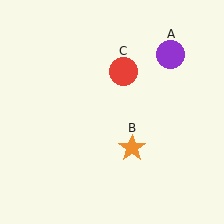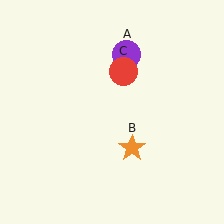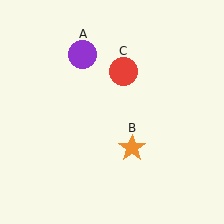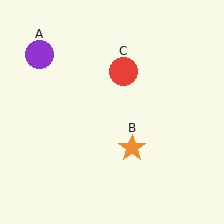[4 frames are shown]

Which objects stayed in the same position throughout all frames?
Orange star (object B) and red circle (object C) remained stationary.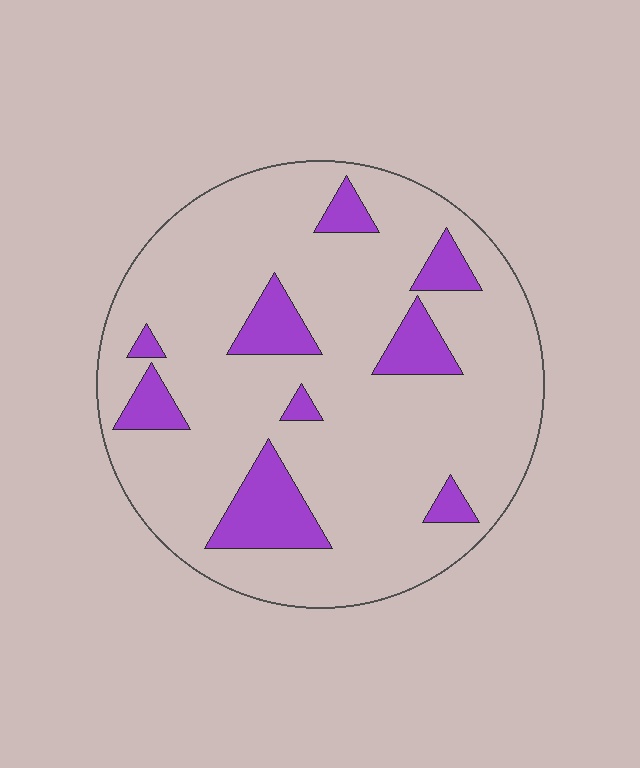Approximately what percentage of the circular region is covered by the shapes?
Approximately 15%.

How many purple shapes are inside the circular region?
9.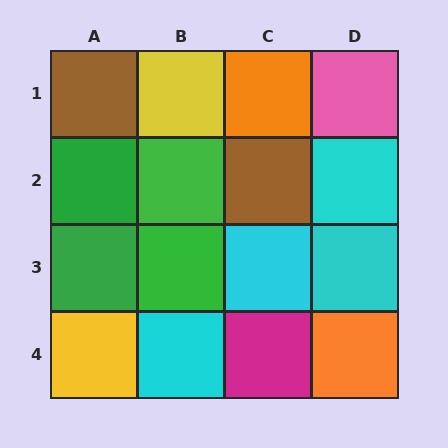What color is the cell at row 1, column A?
Brown.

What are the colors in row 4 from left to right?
Yellow, cyan, magenta, orange.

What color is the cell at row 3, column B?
Green.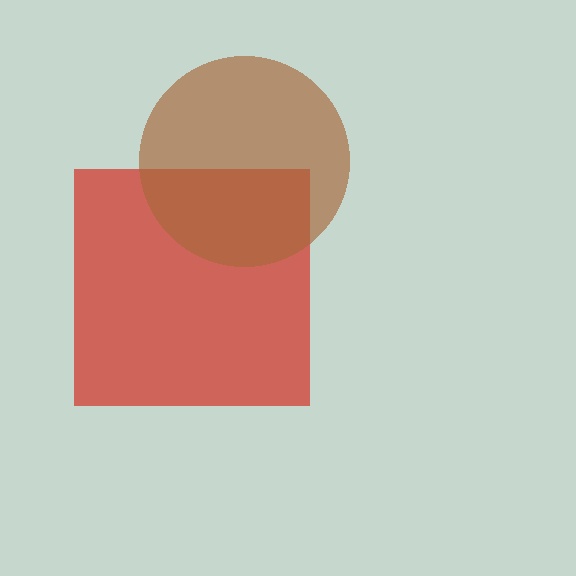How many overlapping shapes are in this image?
There are 2 overlapping shapes in the image.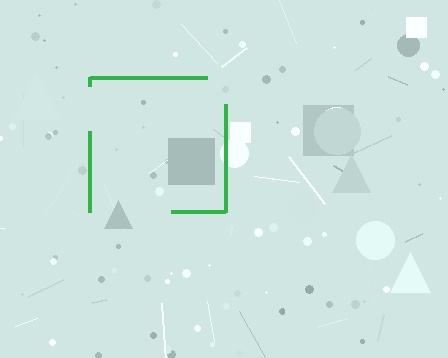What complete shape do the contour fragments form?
The contour fragments form a square.